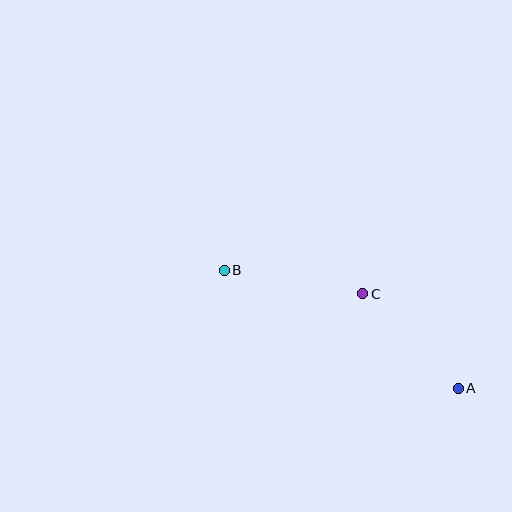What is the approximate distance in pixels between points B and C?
The distance between B and C is approximately 141 pixels.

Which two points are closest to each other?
Points A and C are closest to each other.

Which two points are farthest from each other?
Points A and B are farthest from each other.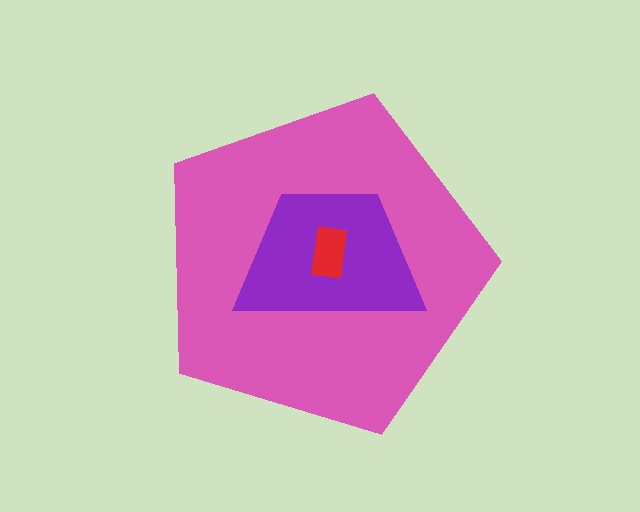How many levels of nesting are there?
3.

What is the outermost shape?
The pink pentagon.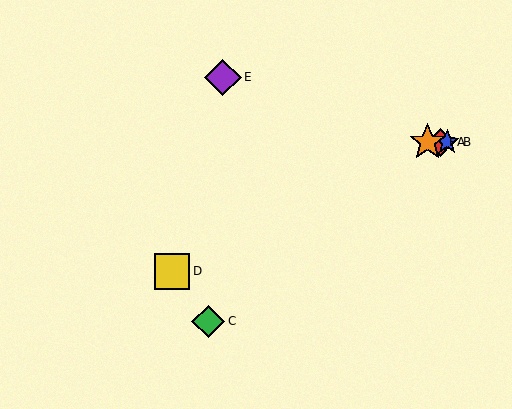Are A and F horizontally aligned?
Yes, both are at y≈142.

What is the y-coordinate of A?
Object A is at y≈142.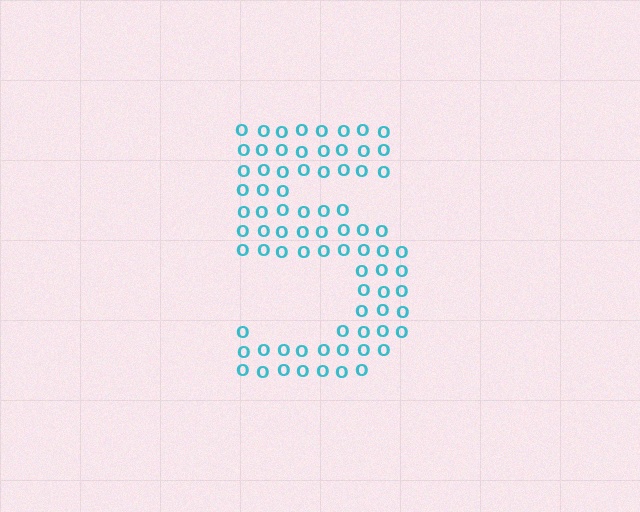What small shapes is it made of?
It is made of small letter O's.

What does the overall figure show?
The overall figure shows the digit 5.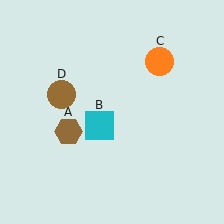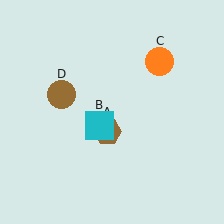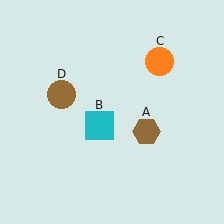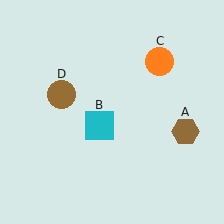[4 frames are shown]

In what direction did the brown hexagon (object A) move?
The brown hexagon (object A) moved right.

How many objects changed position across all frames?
1 object changed position: brown hexagon (object A).